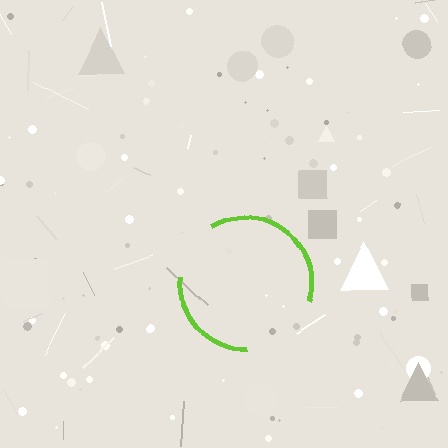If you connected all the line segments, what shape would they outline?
They would outline a circle.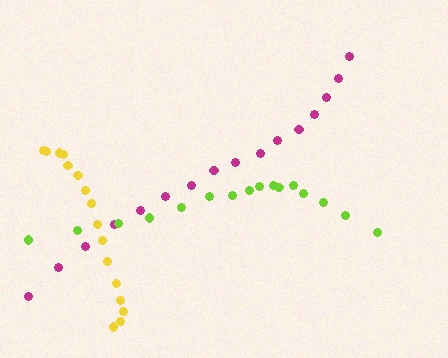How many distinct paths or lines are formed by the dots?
There are 3 distinct paths.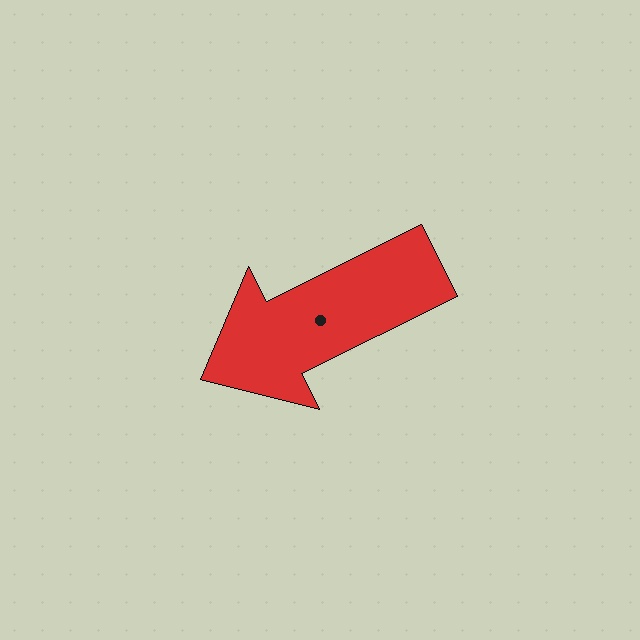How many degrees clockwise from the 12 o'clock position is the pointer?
Approximately 244 degrees.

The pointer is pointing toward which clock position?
Roughly 8 o'clock.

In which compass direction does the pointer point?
Southwest.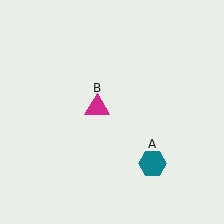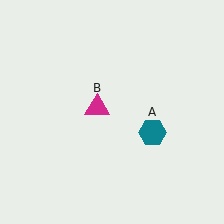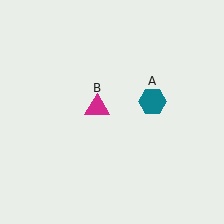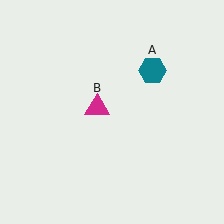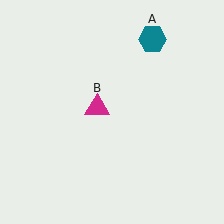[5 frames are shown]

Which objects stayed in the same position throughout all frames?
Magenta triangle (object B) remained stationary.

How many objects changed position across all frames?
1 object changed position: teal hexagon (object A).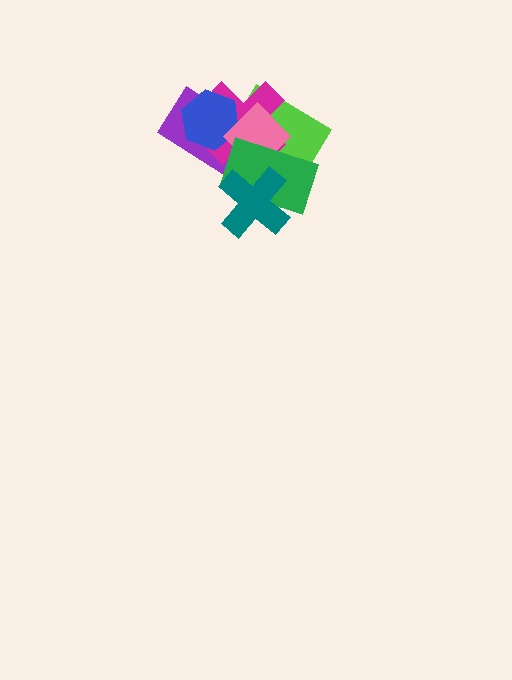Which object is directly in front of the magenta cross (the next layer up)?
The blue hexagon is directly in front of the magenta cross.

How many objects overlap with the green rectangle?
5 objects overlap with the green rectangle.